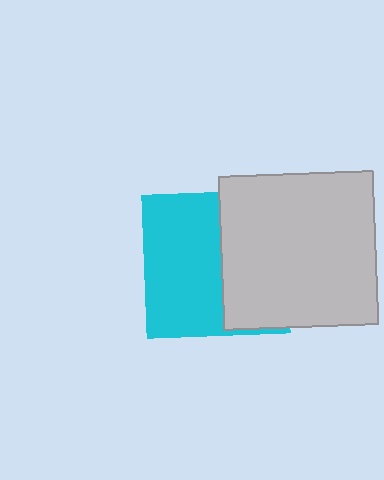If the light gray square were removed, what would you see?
You would see the complete cyan square.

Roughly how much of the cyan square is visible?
About half of it is visible (roughly 55%).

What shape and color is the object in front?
The object in front is a light gray square.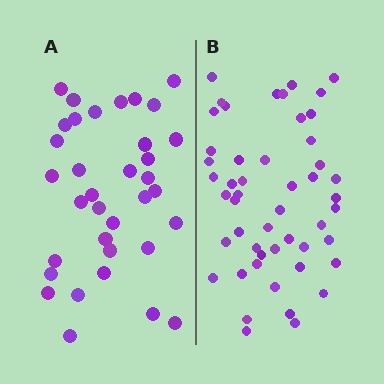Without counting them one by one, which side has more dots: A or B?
Region B (the right region) has more dots.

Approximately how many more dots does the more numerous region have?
Region B has approximately 15 more dots than region A.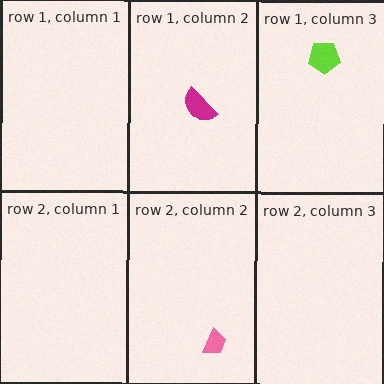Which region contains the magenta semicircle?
The row 1, column 2 region.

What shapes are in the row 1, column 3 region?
The lime pentagon.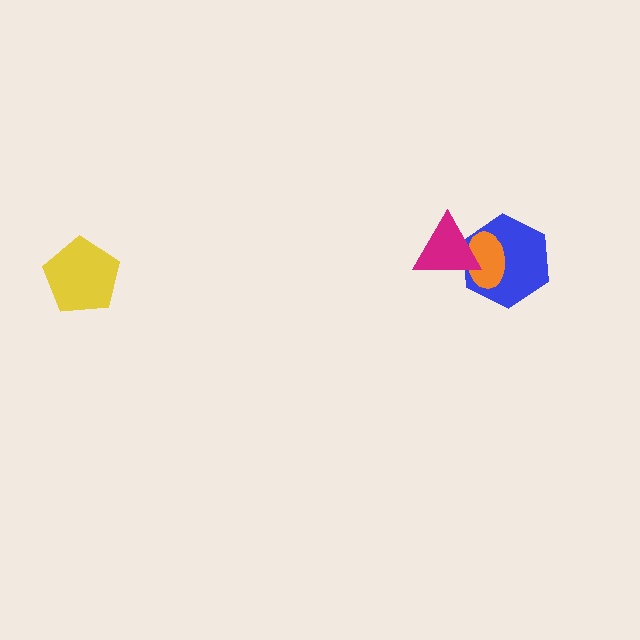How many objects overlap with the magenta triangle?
2 objects overlap with the magenta triangle.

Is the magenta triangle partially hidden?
No, no other shape covers it.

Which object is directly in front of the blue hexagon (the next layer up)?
The orange ellipse is directly in front of the blue hexagon.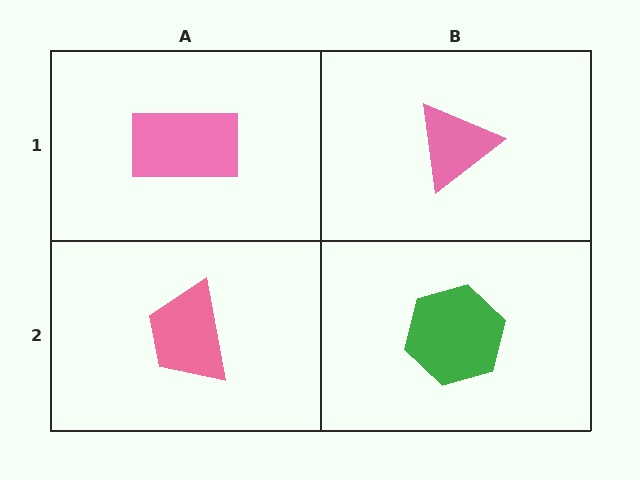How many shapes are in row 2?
2 shapes.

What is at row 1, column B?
A pink triangle.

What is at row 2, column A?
A pink trapezoid.